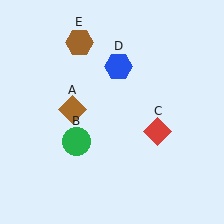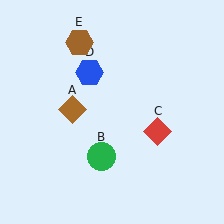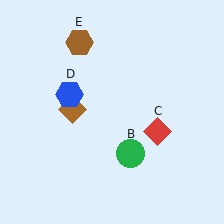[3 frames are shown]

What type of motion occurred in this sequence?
The green circle (object B), blue hexagon (object D) rotated counterclockwise around the center of the scene.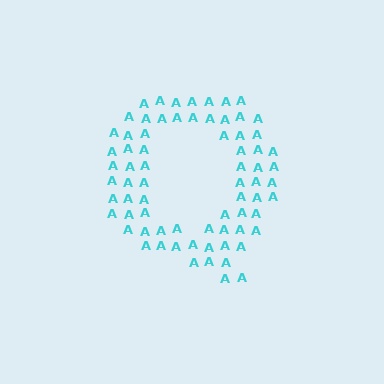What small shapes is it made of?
It is made of small letter A's.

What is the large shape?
The large shape is the letter Q.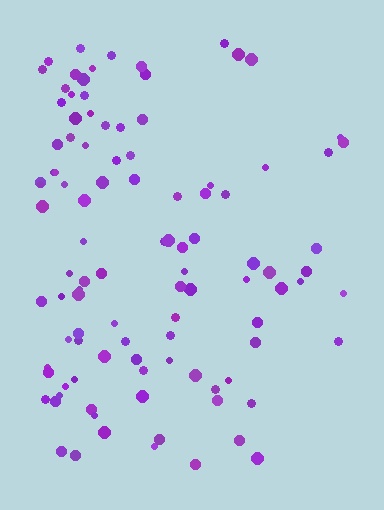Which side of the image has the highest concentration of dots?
The left.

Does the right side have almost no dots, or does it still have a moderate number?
Still a moderate number, just noticeably fewer than the left.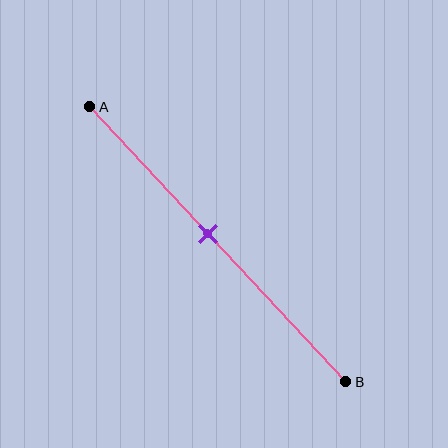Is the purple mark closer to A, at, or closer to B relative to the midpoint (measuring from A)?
The purple mark is closer to point A than the midpoint of segment AB.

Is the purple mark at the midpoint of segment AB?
No, the mark is at about 45% from A, not at the 50% midpoint.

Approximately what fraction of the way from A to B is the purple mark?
The purple mark is approximately 45% of the way from A to B.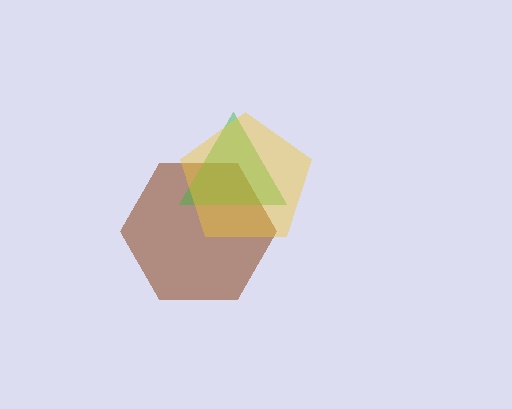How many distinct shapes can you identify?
There are 3 distinct shapes: a brown hexagon, a green triangle, a yellow pentagon.